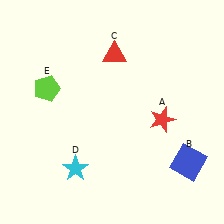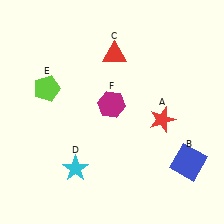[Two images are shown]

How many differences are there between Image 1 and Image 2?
There is 1 difference between the two images.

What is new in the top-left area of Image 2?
A magenta hexagon (F) was added in the top-left area of Image 2.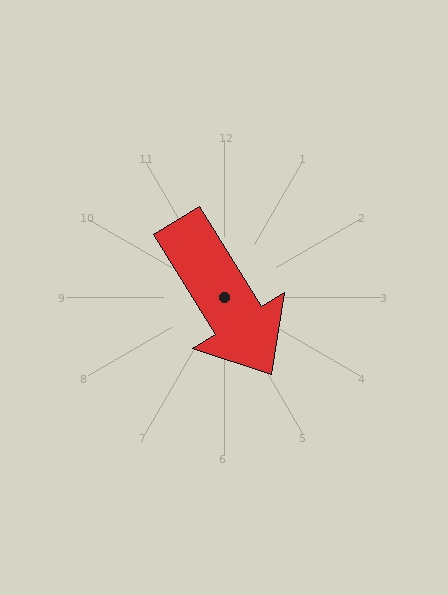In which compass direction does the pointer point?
Southeast.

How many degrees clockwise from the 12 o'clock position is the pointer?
Approximately 148 degrees.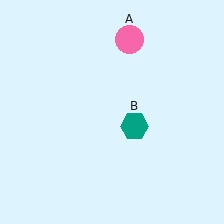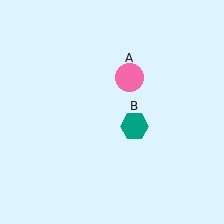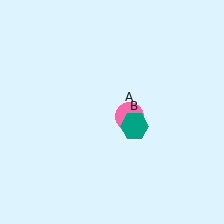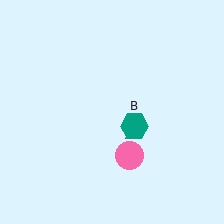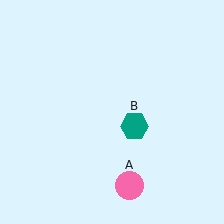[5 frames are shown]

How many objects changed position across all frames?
1 object changed position: pink circle (object A).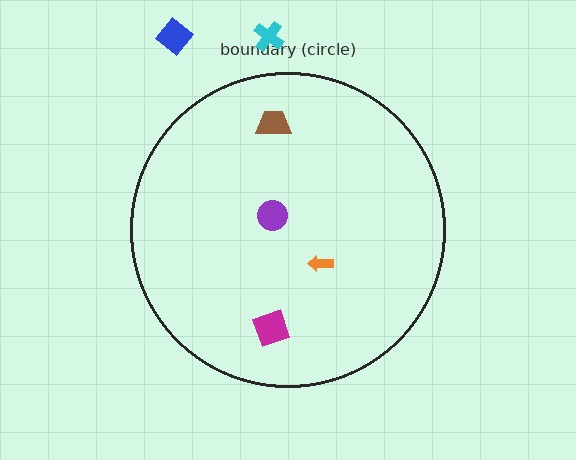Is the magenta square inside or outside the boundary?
Inside.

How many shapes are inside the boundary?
4 inside, 2 outside.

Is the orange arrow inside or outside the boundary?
Inside.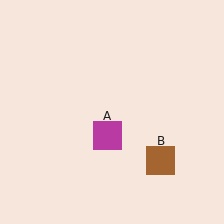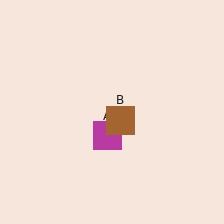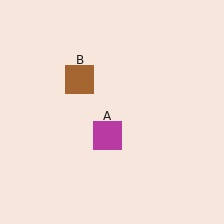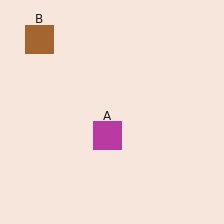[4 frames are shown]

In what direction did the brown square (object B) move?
The brown square (object B) moved up and to the left.